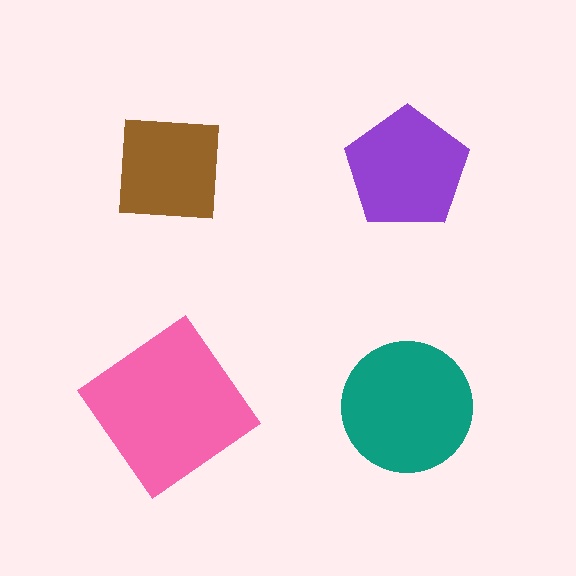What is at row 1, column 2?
A purple pentagon.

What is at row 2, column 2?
A teal circle.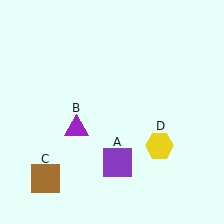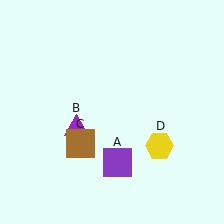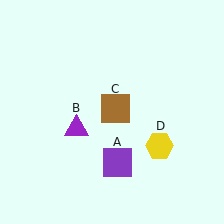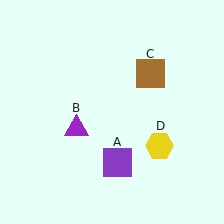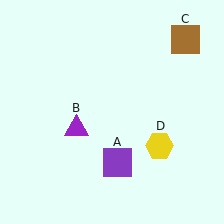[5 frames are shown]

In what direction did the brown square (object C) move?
The brown square (object C) moved up and to the right.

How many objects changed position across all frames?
1 object changed position: brown square (object C).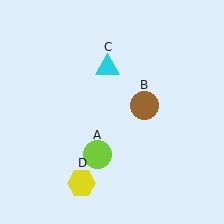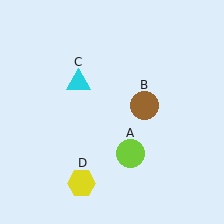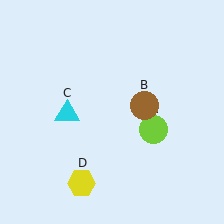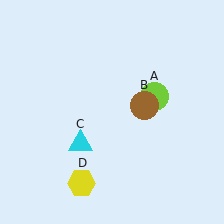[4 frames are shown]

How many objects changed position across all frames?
2 objects changed position: lime circle (object A), cyan triangle (object C).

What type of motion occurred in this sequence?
The lime circle (object A), cyan triangle (object C) rotated counterclockwise around the center of the scene.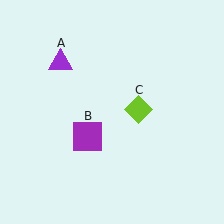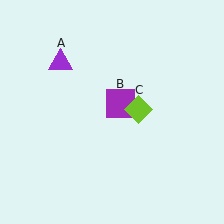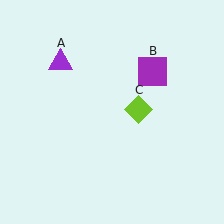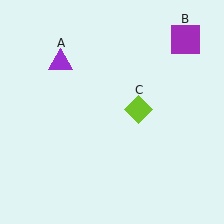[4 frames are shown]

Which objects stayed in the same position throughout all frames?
Purple triangle (object A) and lime diamond (object C) remained stationary.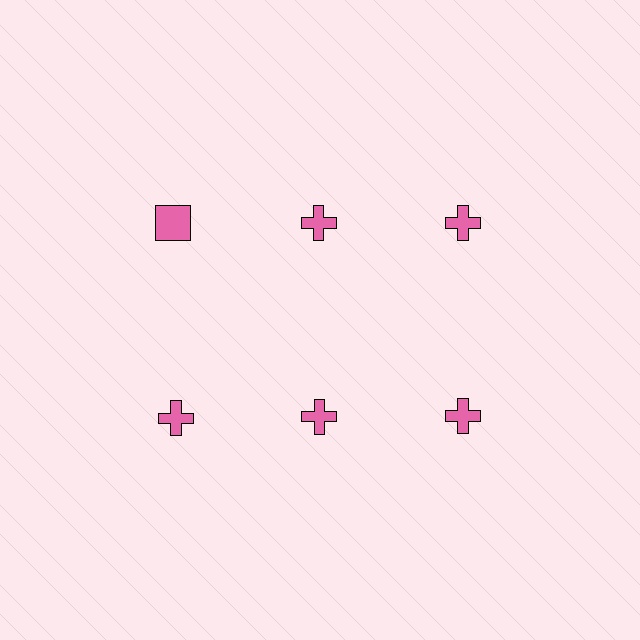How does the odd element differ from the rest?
It has a different shape: square instead of cross.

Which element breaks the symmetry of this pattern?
The pink square in the top row, leftmost column breaks the symmetry. All other shapes are pink crosses.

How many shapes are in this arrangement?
There are 6 shapes arranged in a grid pattern.